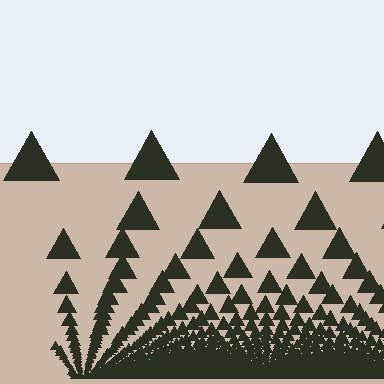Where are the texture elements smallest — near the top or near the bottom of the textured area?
Near the bottom.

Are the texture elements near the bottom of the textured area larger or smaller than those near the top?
Smaller. The gradient is inverted — elements near the bottom are smaller and denser.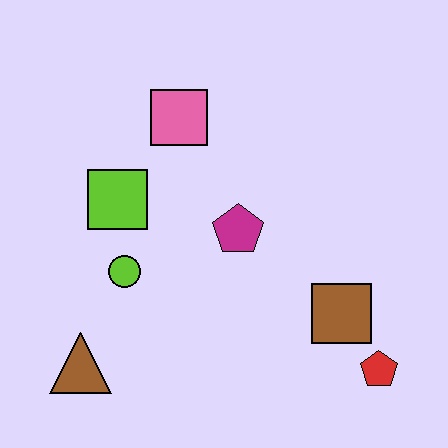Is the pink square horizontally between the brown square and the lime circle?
Yes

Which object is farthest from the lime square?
The red pentagon is farthest from the lime square.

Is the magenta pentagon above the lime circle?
Yes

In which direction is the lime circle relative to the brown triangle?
The lime circle is above the brown triangle.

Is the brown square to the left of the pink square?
No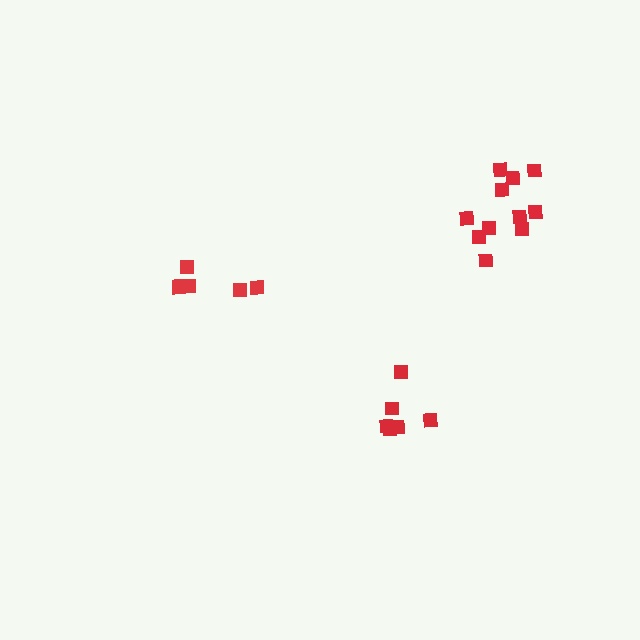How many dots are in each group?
Group 1: 6 dots, Group 2: 6 dots, Group 3: 11 dots (23 total).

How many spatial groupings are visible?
There are 3 spatial groupings.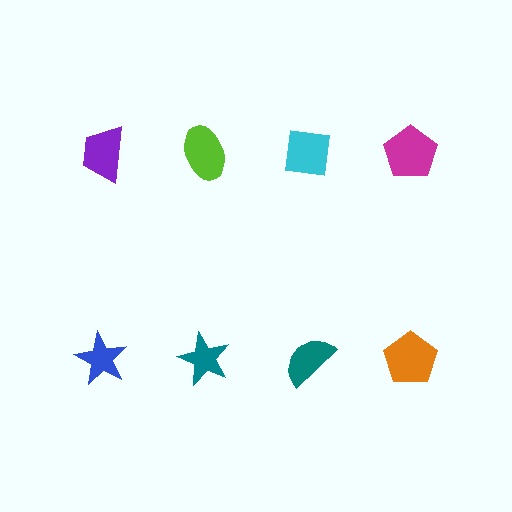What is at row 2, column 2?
A teal star.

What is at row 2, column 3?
A teal semicircle.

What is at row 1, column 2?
A lime ellipse.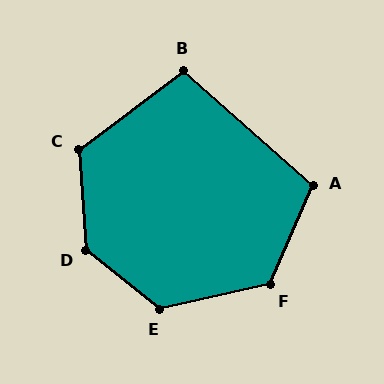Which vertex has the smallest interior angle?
B, at approximately 102 degrees.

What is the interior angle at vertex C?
Approximately 123 degrees (obtuse).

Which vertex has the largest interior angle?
D, at approximately 133 degrees.